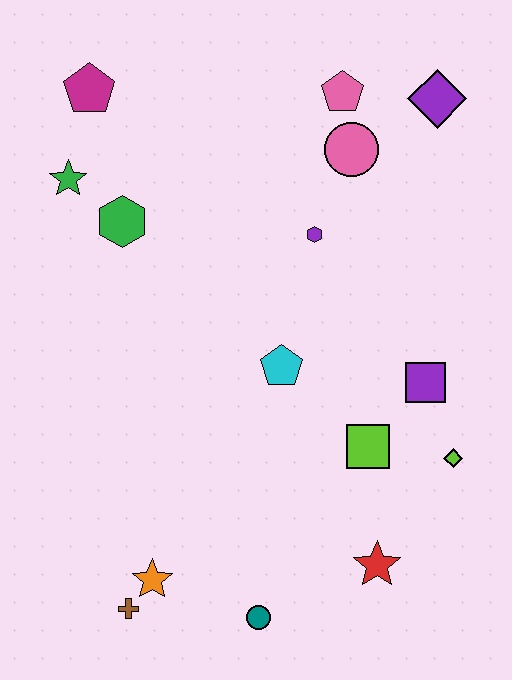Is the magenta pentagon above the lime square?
Yes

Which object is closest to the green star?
The green hexagon is closest to the green star.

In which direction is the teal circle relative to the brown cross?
The teal circle is to the right of the brown cross.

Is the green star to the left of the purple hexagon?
Yes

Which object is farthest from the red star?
The magenta pentagon is farthest from the red star.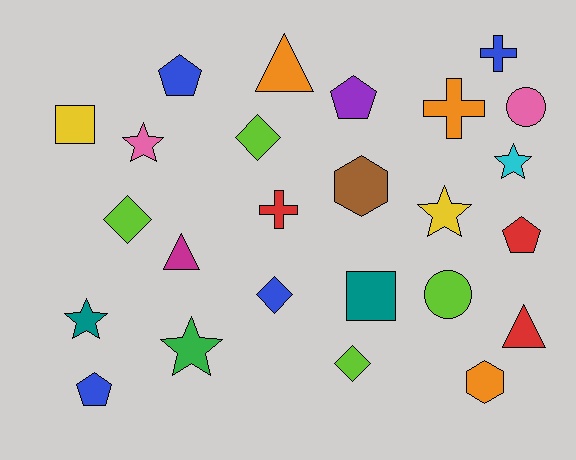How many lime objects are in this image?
There are 4 lime objects.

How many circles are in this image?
There are 2 circles.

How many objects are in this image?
There are 25 objects.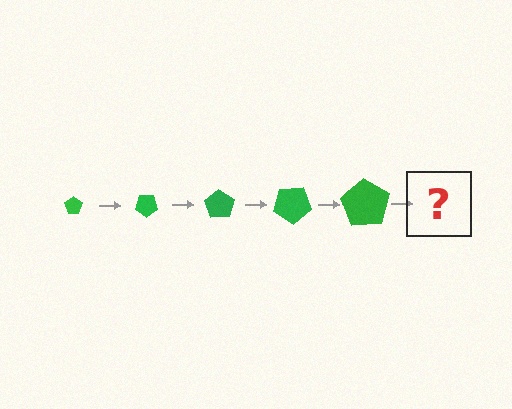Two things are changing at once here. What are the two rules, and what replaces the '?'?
The two rules are that the pentagon grows larger each step and it rotates 35 degrees each step. The '?' should be a pentagon, larger than the previous one and rotated 175 degrees from the start.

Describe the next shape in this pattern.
It should be a pentagon, larger than the previous one and rotated 175 degrees from the start.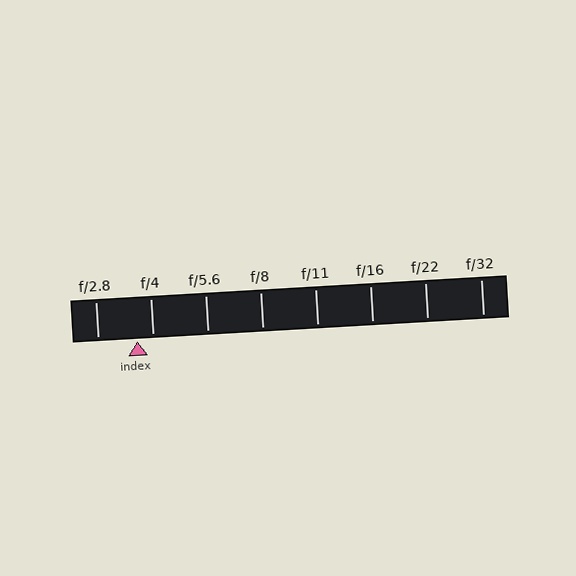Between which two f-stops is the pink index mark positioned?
The index mark is between f/2.8 and f/4.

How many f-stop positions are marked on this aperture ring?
There are 8 f-stop positions marked.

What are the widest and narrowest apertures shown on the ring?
The widest aperture shown is f/2.8 and the narrowest is f/32.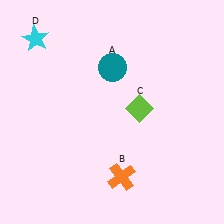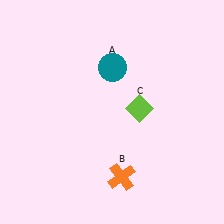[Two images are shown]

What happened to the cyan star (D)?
The cyan star (D) was removed in Image 2. It was in the top-left area of Image 1.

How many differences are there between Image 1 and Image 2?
There is 1 difference between the two images.